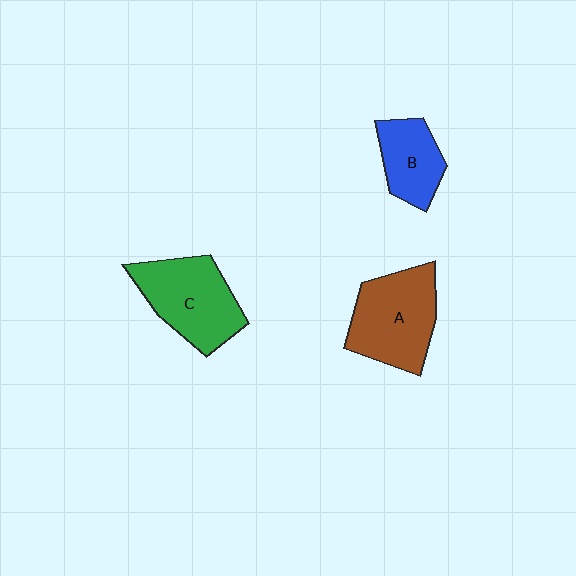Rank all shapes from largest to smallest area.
From largest to smallest: A (brown), C (green), B (blue).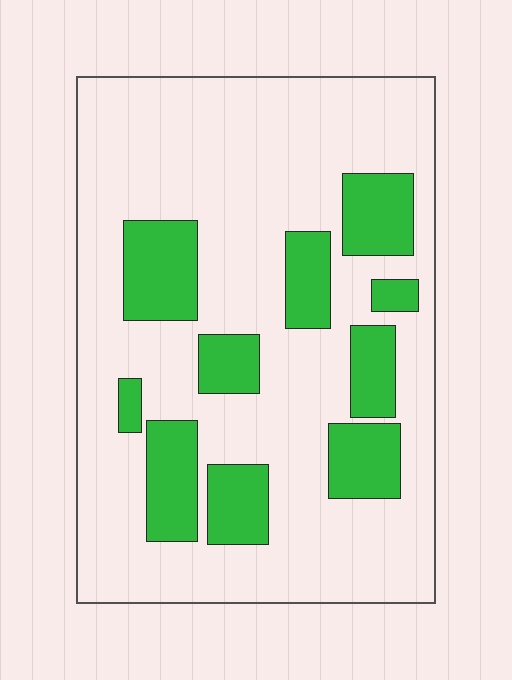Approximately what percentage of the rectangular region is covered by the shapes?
Approximately 25%.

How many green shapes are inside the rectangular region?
10.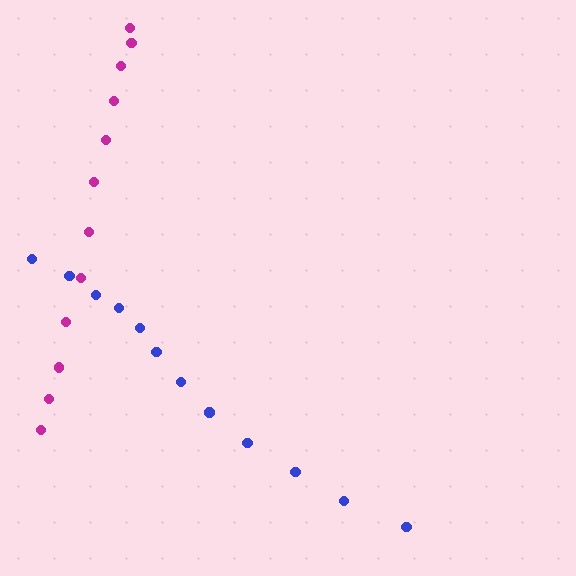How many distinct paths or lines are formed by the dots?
There are 2 distinct paths.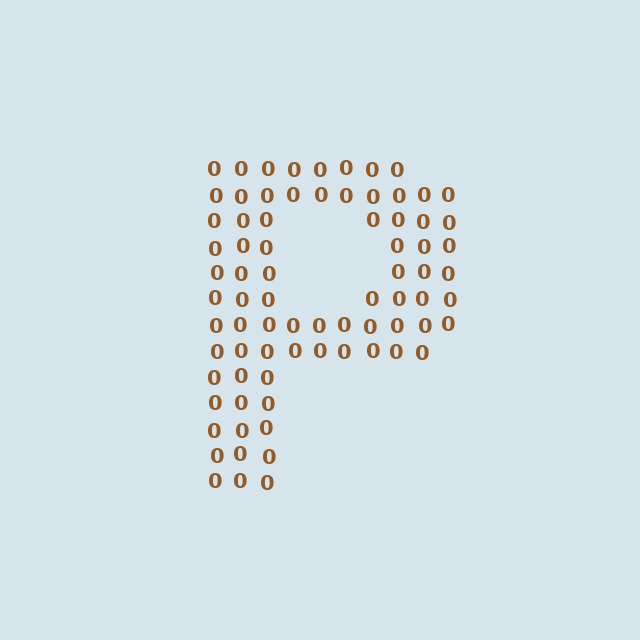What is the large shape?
The large shape is the letter P.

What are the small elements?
The small elements are digit 0's.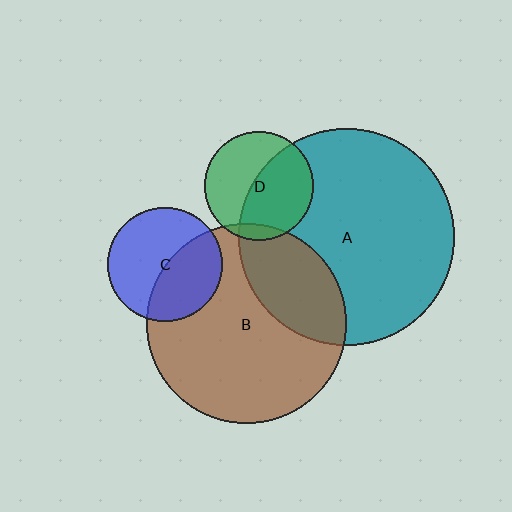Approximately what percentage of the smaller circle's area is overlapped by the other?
Approximately 45%.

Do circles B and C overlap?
Yes.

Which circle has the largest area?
Circle A (teal).